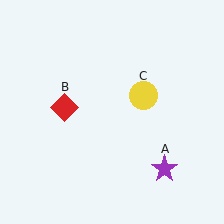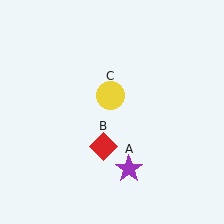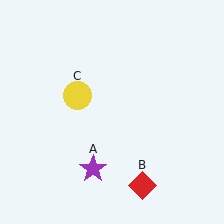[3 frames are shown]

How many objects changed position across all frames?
3 objects changed position: purple star (object A), red diamond (object B), yellow circle (object C).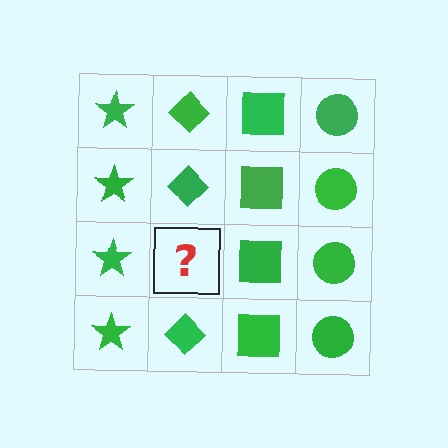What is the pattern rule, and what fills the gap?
The rule is that each column has a consistent shape. The gap should be filled with a green diamond.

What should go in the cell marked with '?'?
The missing cell should contain a green diamond.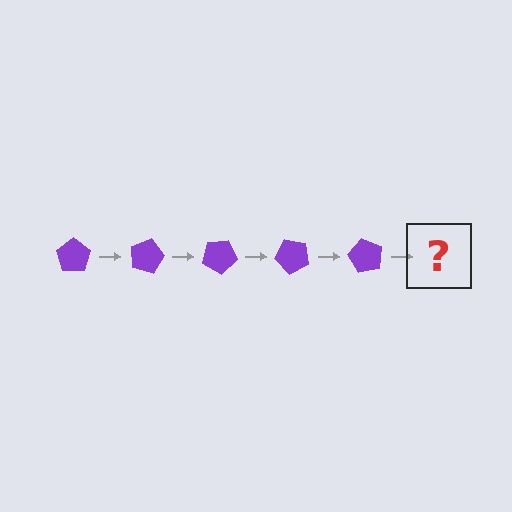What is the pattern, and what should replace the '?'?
The pattern is that the pentagon rotates 15 degrees each step. The '?' should be a purple pentagon rotated 75 degrees.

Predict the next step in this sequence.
The next step is a purple pentagon rotated 75 degrees.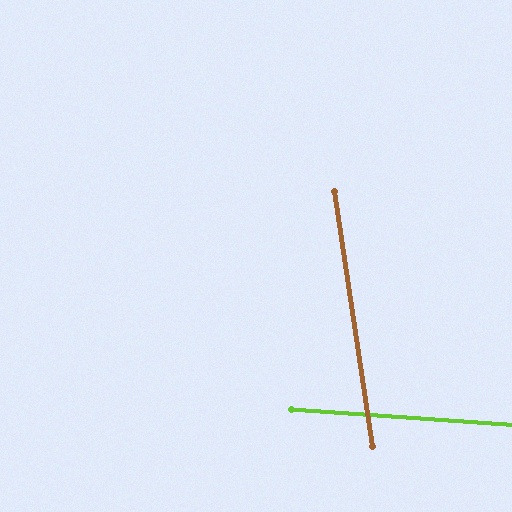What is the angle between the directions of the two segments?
Approximately 77 degrees.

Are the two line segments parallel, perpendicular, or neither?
Neither parallel nor perpendicular — they differ by about 77°.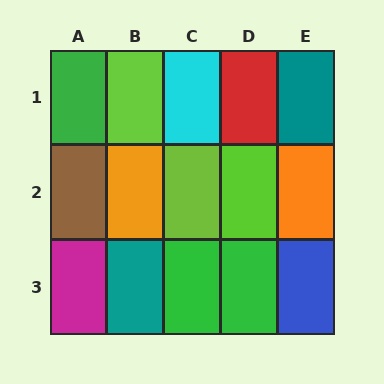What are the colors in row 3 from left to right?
Magenta, teal, green, green, blue.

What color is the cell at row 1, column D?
Red.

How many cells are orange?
2 cells are orange.